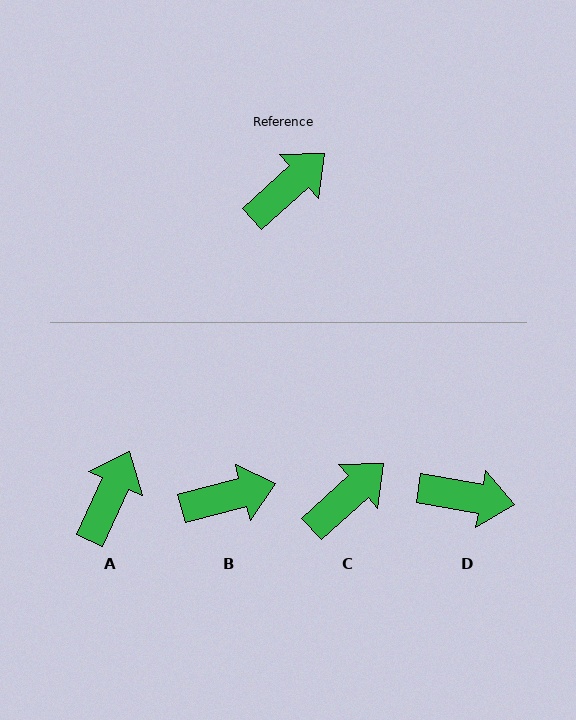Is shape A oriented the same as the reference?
No, it is off by about 24 degrees.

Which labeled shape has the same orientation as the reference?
C.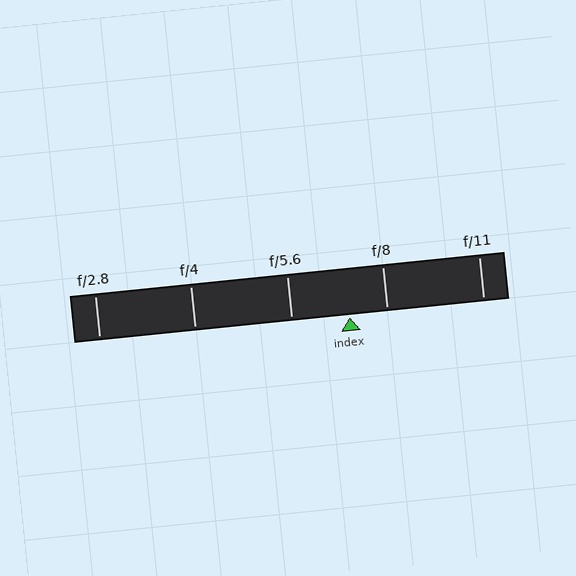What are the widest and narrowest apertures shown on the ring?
The widest aperture shown is f/2.8 and the narrowest is f/11.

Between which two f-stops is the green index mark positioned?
The index mark is between f/5.6 and f/8.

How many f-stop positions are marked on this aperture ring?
There are 5 f-stop positions marked.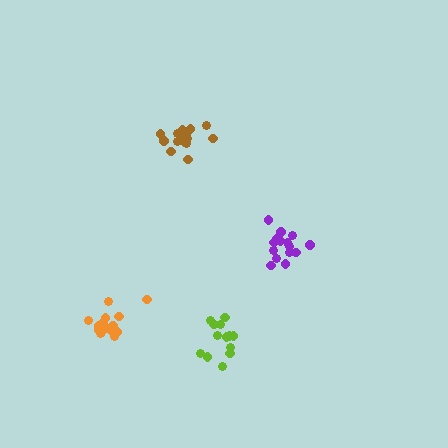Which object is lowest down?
The lime cluster is bottommost.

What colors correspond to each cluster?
The clusters are colored: purple, orange, brown, lime.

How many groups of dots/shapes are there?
There are 4 groups.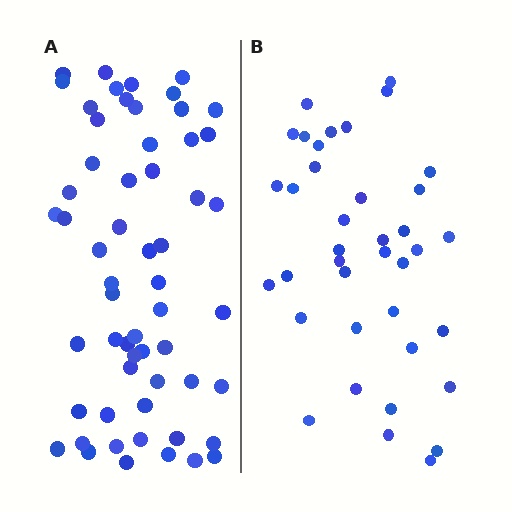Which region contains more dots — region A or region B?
Region A (the left region) has more dots.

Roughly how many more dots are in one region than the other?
Region A has approximately 20 more dots than region B.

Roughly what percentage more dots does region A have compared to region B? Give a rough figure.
About 55% more.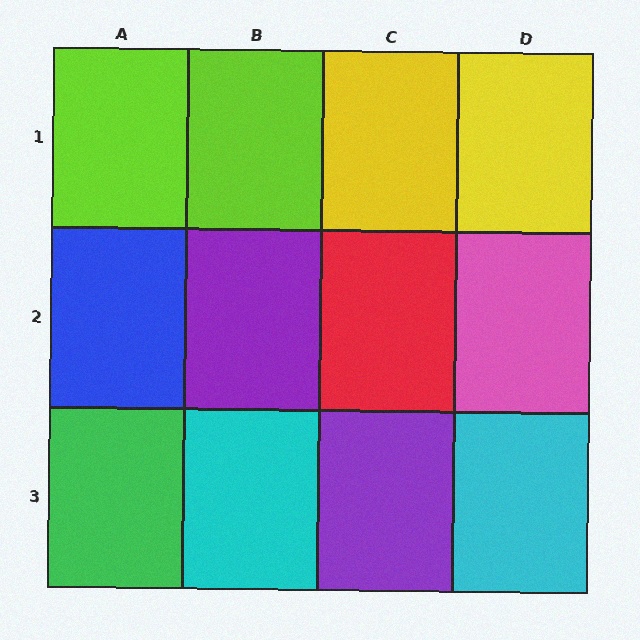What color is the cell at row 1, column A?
Lime.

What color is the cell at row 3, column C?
Purple.